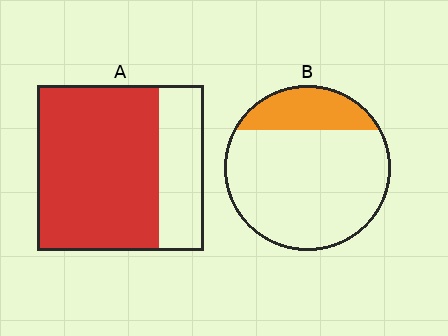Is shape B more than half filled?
No.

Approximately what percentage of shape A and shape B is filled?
A is approximately 75% and B is approximately 20%.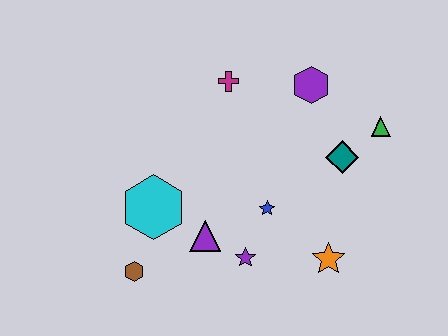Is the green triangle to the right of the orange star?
Yes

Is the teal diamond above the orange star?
Yes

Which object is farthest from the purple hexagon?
The brown hexagon is farthest from the purple hexagon.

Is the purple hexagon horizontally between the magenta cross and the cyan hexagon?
No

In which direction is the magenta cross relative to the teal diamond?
The magenta cross is to the left of the teal diamond.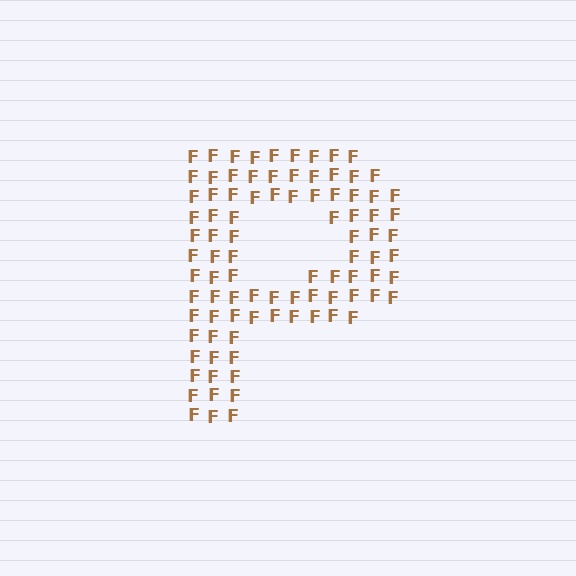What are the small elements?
The small elements are letter F's.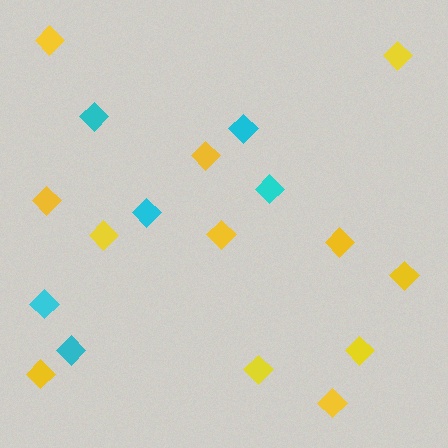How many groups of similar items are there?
There are 2 groups: one group of cyan diamonds (6) and one group of yellow diamonds (12).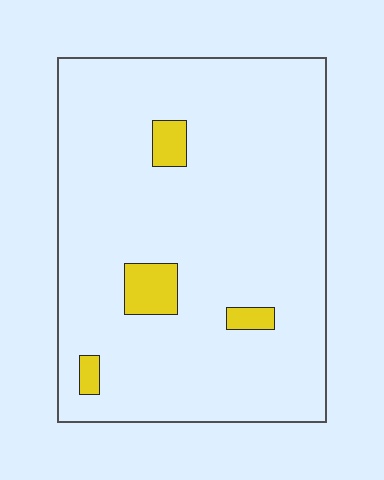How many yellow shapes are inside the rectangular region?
4.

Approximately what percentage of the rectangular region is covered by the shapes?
Approximately 5%.